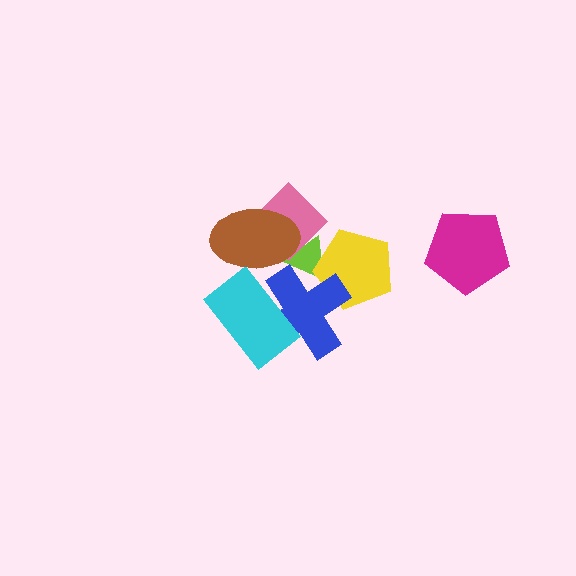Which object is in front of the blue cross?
The cyan rectangle is in front of the blue cross.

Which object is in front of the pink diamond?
The brown ellipse is in front of the pink diamond.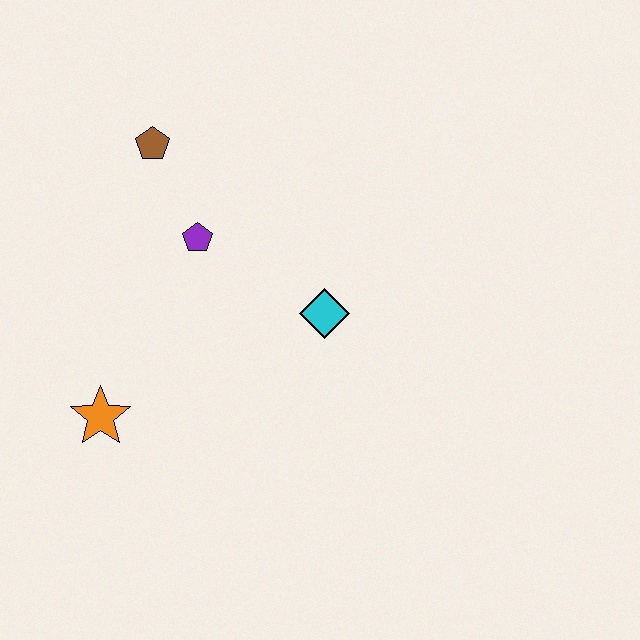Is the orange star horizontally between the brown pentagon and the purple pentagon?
No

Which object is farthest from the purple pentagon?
The orange star is farthest from the purple pentagon.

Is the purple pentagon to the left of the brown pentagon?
No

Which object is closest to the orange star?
The purple pentagon is closest to the orange star.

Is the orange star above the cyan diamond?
No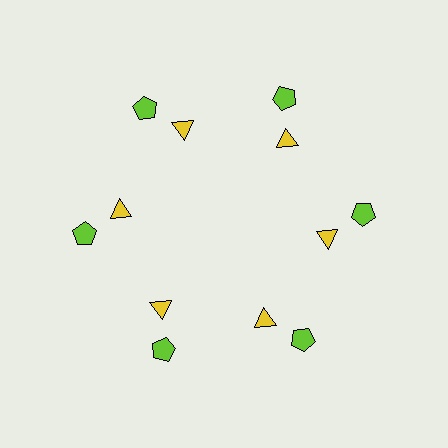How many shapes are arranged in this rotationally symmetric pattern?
There are 12 shapes, arranged in 6 groups of 2.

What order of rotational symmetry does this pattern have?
This pattern has 6-fold rotational symmetry.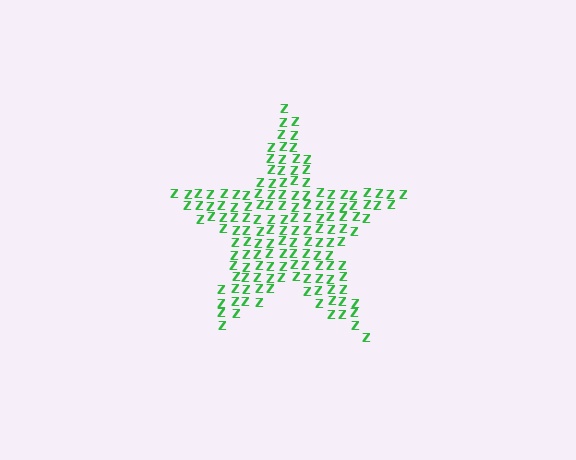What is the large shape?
The large shape is a star.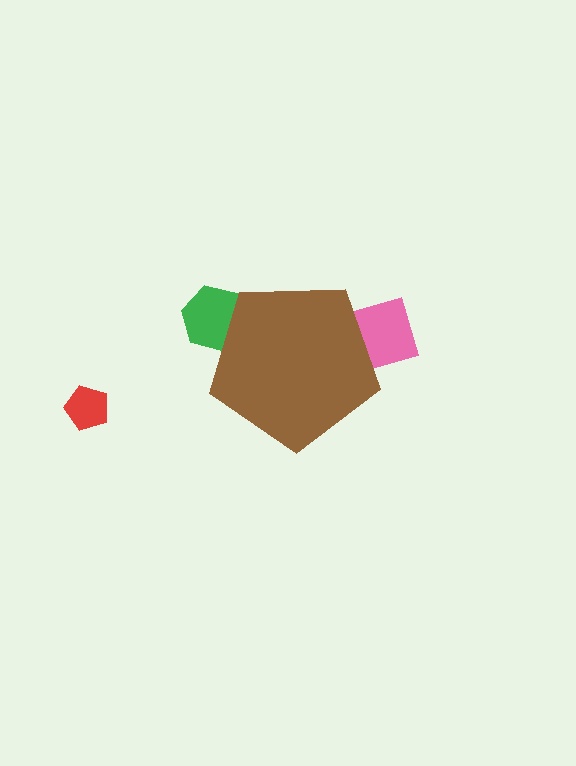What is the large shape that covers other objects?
A brown pentagon.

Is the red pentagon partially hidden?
No, the red pentagon is fully visible.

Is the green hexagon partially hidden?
Yes, the green hexagon is partially hidden behind the brown pentagon.